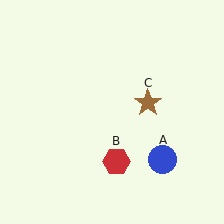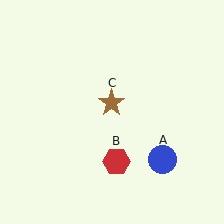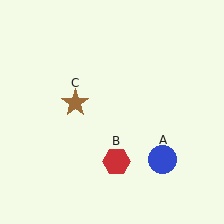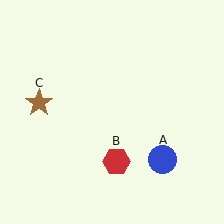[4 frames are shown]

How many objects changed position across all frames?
1 object changed position: brown star (object C).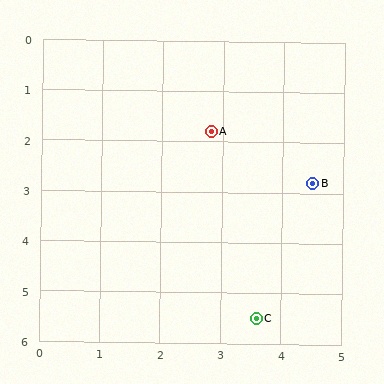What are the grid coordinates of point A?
Point A is at approximately (2.8, 1.8).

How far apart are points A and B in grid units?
Points A and B are about 2.0 grid units apart.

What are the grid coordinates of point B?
Point B is at approximately (4.5, 2.8).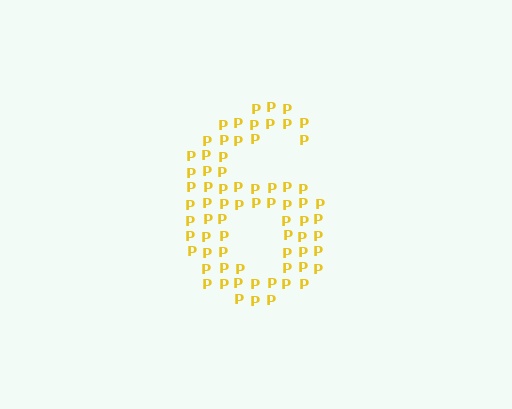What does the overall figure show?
The overall figure shows the digit 6.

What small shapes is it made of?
It is made of small letter P's.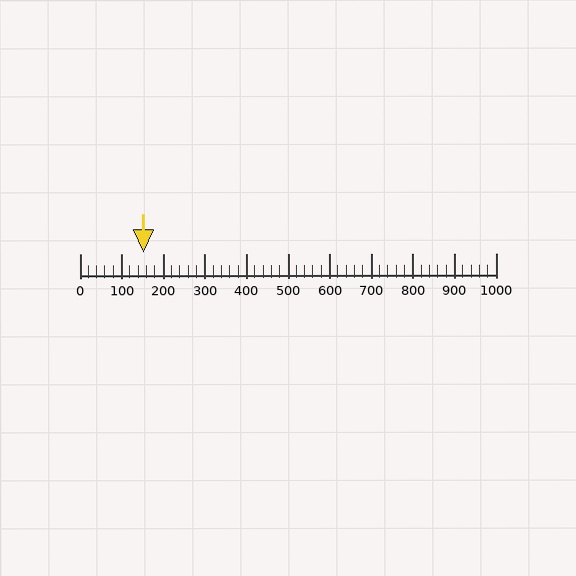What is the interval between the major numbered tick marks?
The major tick marks are spaced 100 units apart.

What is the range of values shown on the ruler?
The ruler shows values from 0 to 1000.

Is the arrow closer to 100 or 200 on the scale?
The arrow is closer to 200.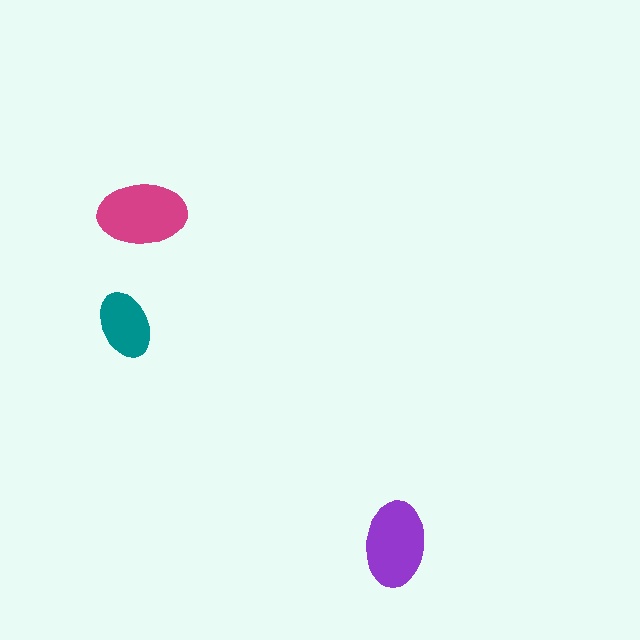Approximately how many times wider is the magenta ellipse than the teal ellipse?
About 1.5 times wider.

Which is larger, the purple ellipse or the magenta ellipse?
The magenta one.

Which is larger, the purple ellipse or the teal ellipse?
The purple one.